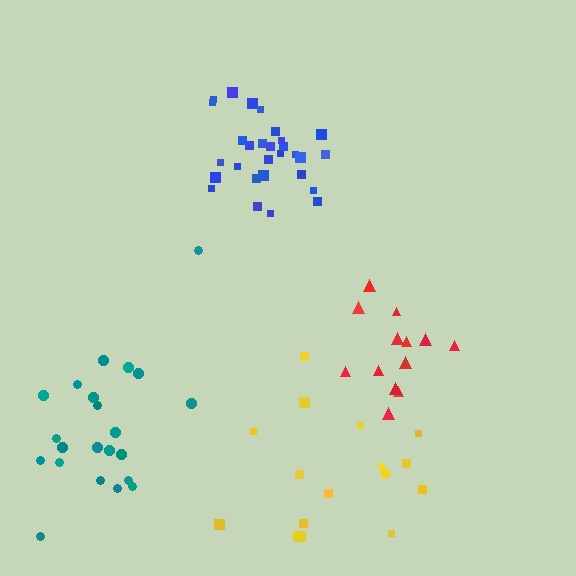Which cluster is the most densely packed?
Blue.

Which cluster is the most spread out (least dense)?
Yellow.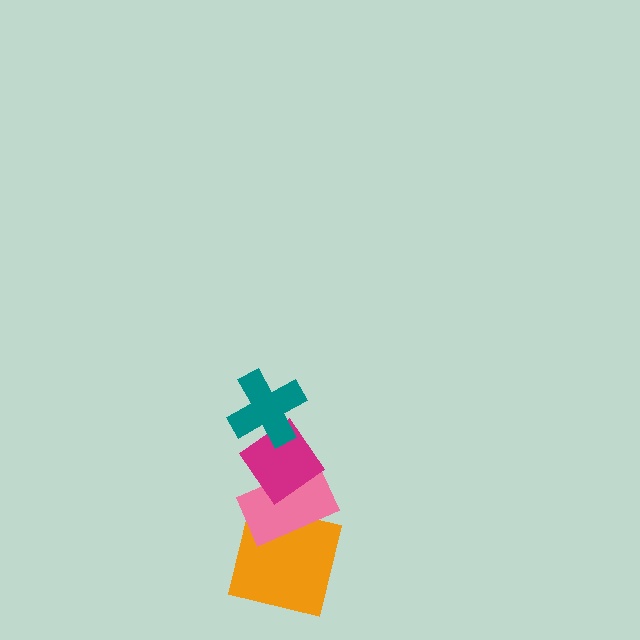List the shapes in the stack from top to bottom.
From top to bottom: the teal cross, the magenta diamond, the pink rectangle, the orange square.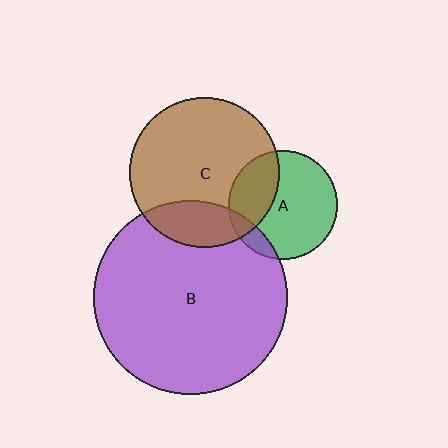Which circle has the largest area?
Circle B (purple).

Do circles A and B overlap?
Yes.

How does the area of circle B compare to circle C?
Approximately 1.7 times.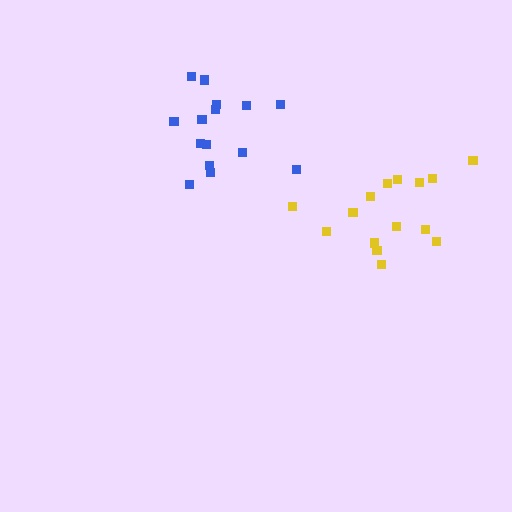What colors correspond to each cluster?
The clusters are colored: yellow, blue.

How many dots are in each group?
Group 1: 15 dots, Group 2: 15 dots (30 total).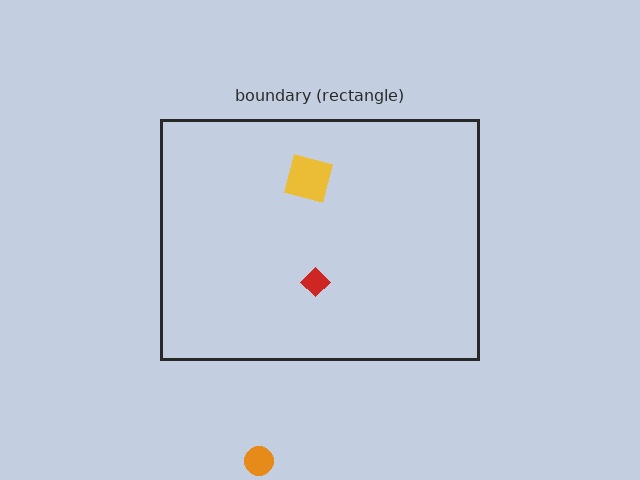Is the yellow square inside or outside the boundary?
Inside.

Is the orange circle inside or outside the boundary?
Outside.